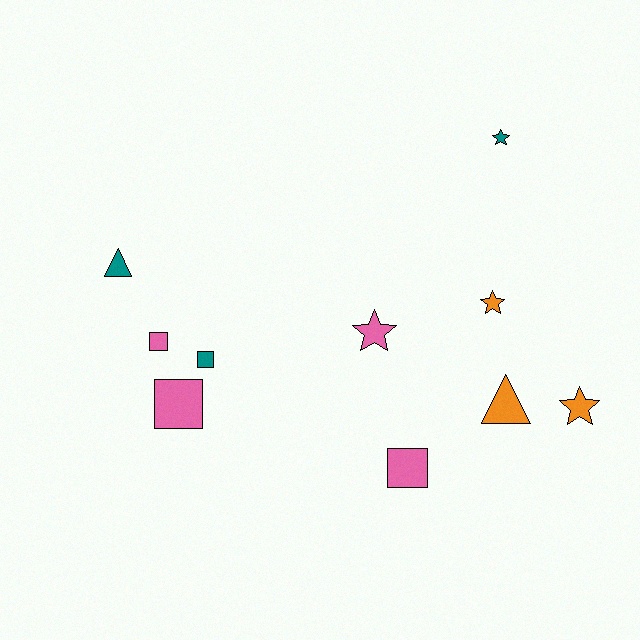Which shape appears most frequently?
Star, with 4 objects.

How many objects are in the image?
There are 10 objects.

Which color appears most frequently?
Pink, with 4 objects.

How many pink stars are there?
There is 1 pink star.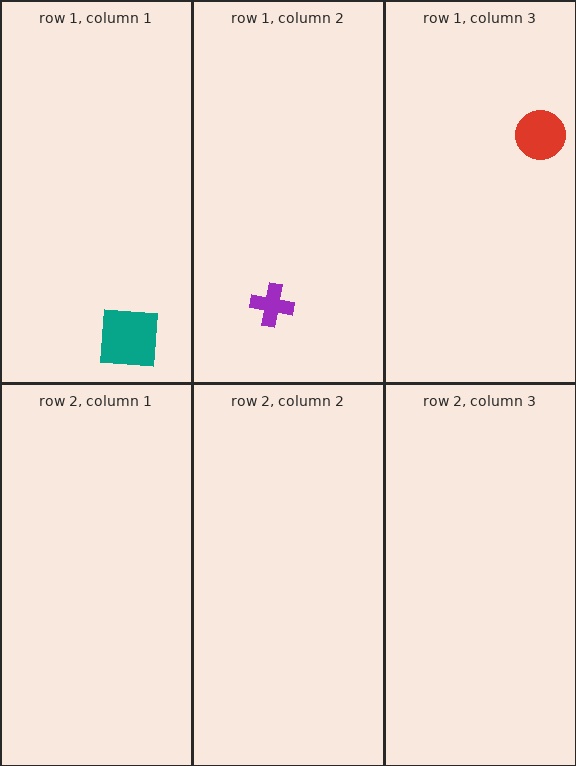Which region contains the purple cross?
The row 1, column 2 region.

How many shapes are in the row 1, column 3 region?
1.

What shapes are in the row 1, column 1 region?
The teal square.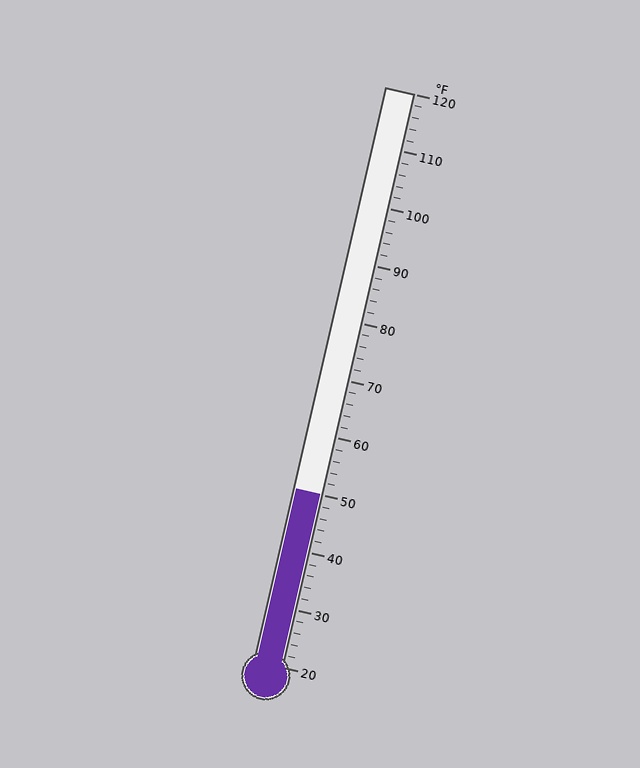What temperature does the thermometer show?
The thermometer shows approximately 50°F.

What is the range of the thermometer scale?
The thermometer scale ranges from 20°F to 120°F.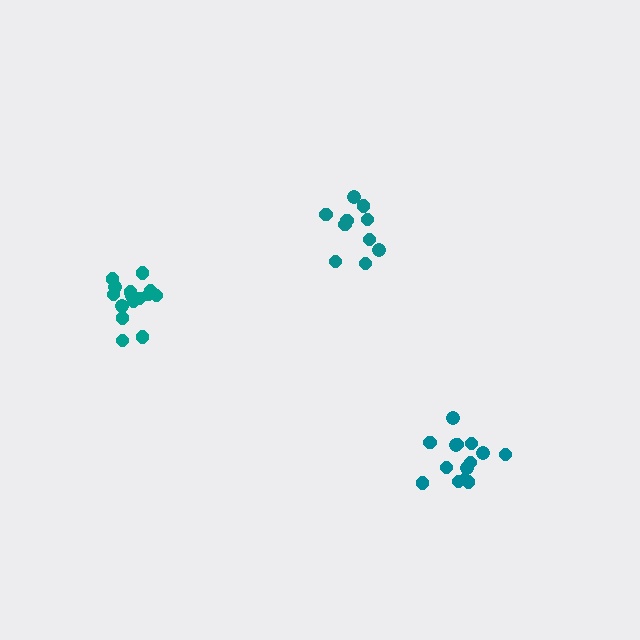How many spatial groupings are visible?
There are 3 spatial groupings.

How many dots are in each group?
Group 1: 10 dots, Group 2: 14 dots, Group 3: 16 dots (40 total).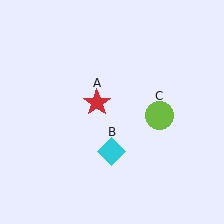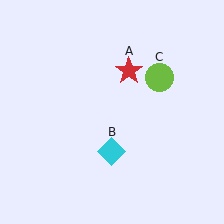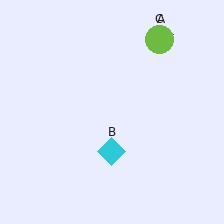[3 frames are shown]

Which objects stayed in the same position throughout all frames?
Cyan diamond (object B) remained stationary.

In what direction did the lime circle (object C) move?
The lime circle (object C) moved up.